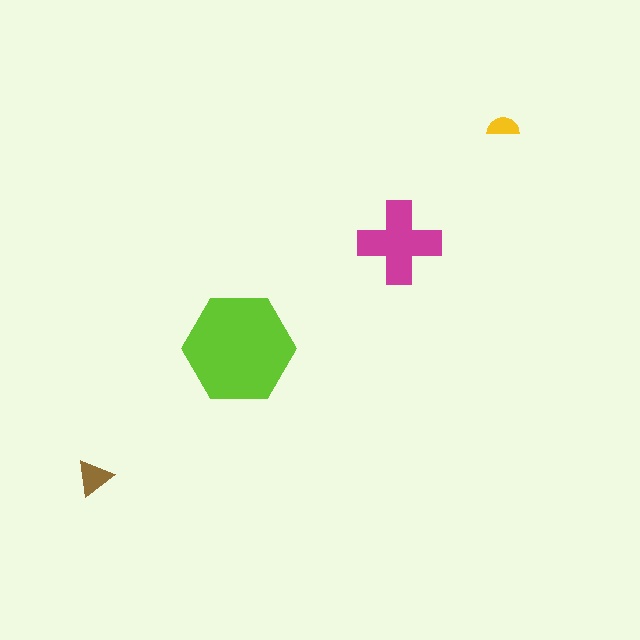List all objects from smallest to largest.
The yellow semicircle, the brown triangle, the magenta cross, the lime hexagon.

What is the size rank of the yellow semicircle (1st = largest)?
4th.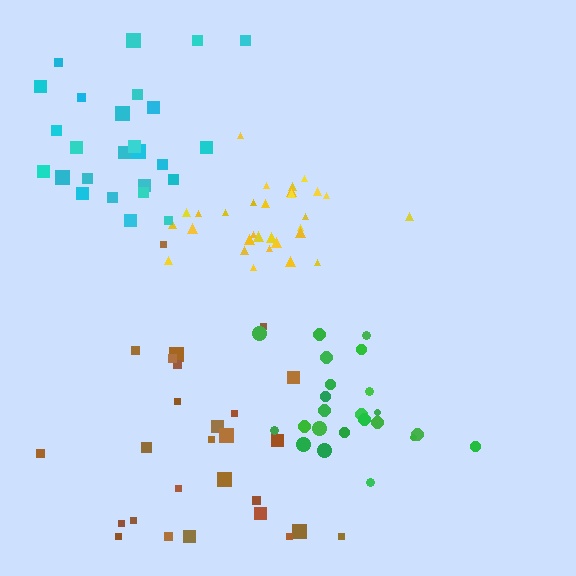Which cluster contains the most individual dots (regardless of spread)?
Yellow (30).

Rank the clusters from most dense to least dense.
yellow, cyan, green, brown.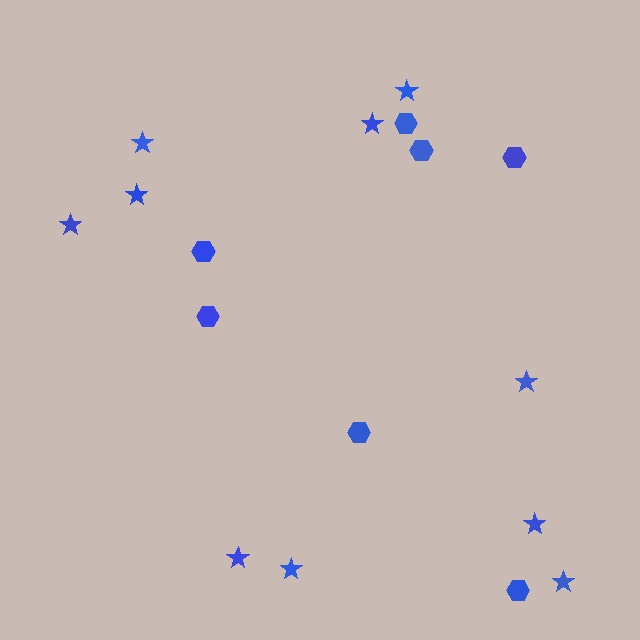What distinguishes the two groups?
There are 2 groups: one group of hexagons (7) and one group of stars (10).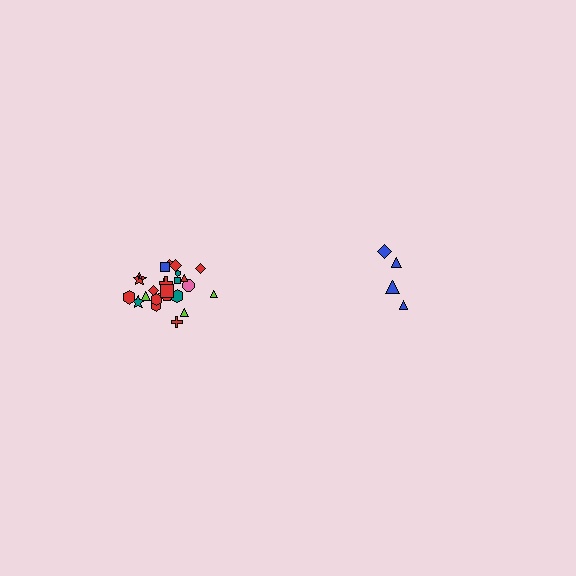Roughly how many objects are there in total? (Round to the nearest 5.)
Roughly 30 objects in total.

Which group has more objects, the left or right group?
The left group.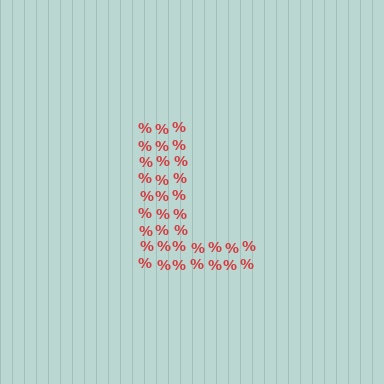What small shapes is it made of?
It is made of small percent signs.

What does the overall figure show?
The overall figure shows the letter L.